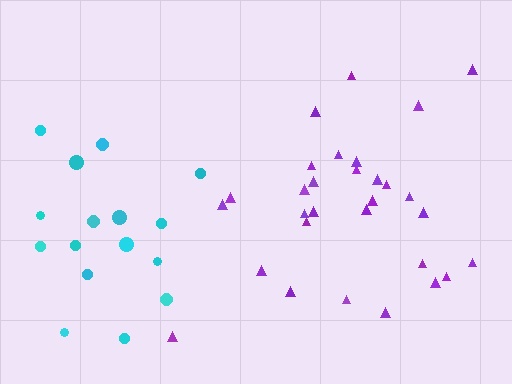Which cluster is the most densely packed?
Purple.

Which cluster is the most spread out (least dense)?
Cyan.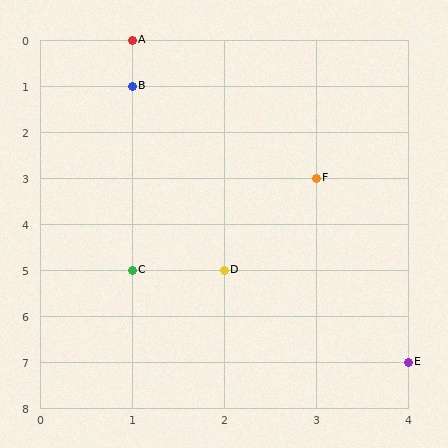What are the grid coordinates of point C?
Point C is at grid coordinates (1, 5).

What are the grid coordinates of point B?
Point B is at grid coordinates (1, 1).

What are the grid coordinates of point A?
Point A is at grid coordinates (1, 0).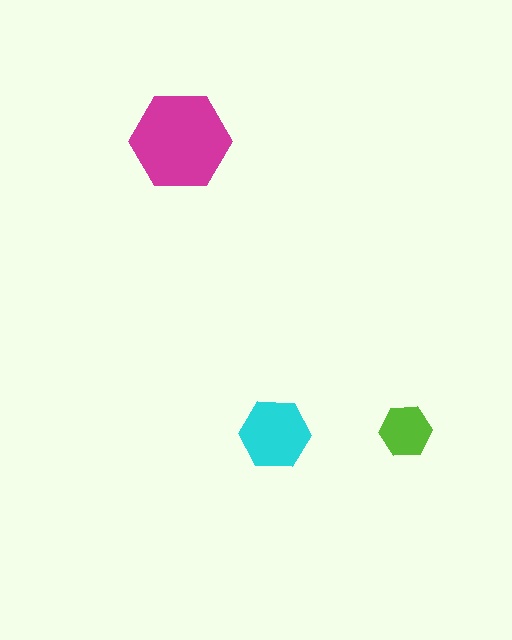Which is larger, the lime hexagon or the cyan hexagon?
The cyan one.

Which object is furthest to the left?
The magenta hexagon is leftmost.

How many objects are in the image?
There are 3 objects in the image.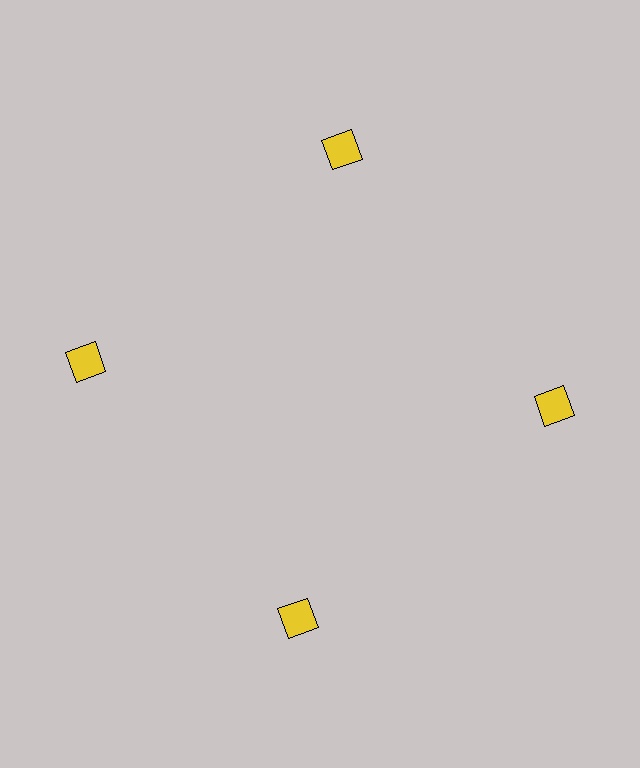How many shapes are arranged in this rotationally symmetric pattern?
There are 4 shapes, arranged in 4 groups of 1.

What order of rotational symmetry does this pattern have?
This pattern has 4-fold rotational symmetry.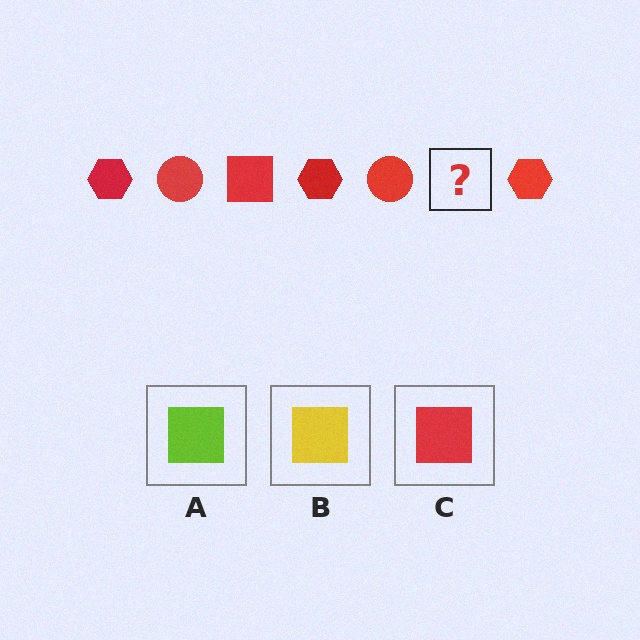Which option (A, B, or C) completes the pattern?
C.